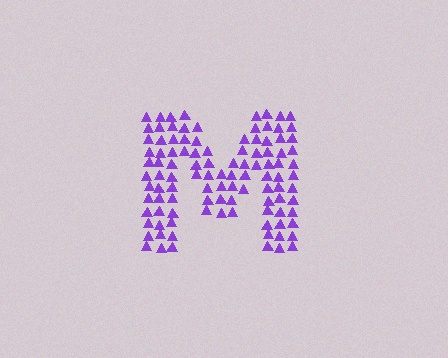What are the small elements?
The small elements are triangles.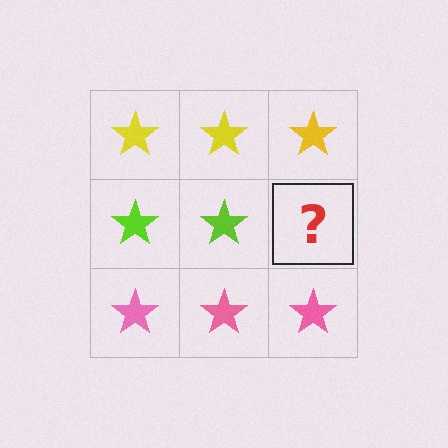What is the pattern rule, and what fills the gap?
The rule is that each row has a consistent color. The gap should be filled with a lime star.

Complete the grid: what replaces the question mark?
The question mark should be replaced with a lime star.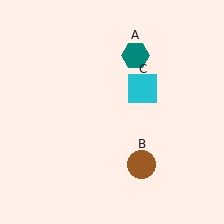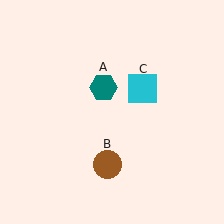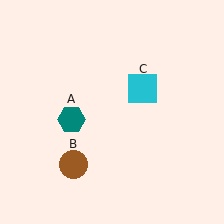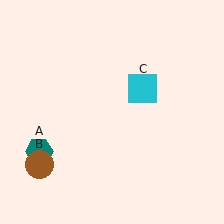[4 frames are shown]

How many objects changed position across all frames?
2 objects changed position: teal hexagon (object A), brown circle (object B).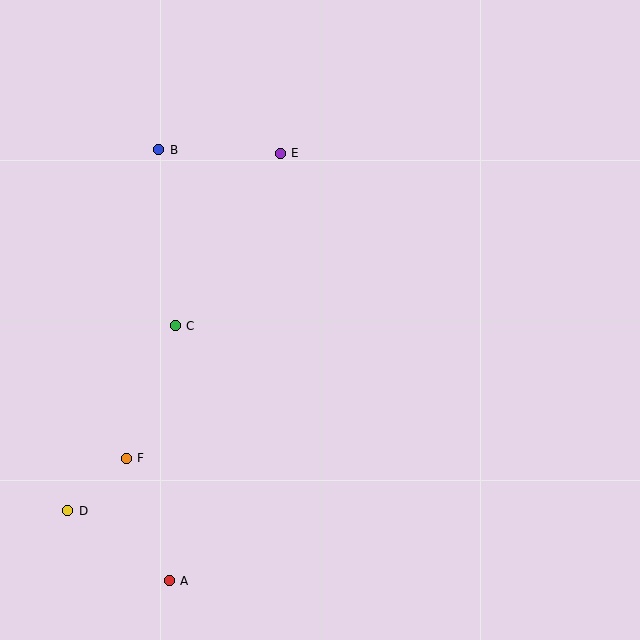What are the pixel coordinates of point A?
Point A is at (169, 581).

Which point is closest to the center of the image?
Point C at (175, 326) is closest to the center.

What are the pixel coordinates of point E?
Point E is at (280, 153).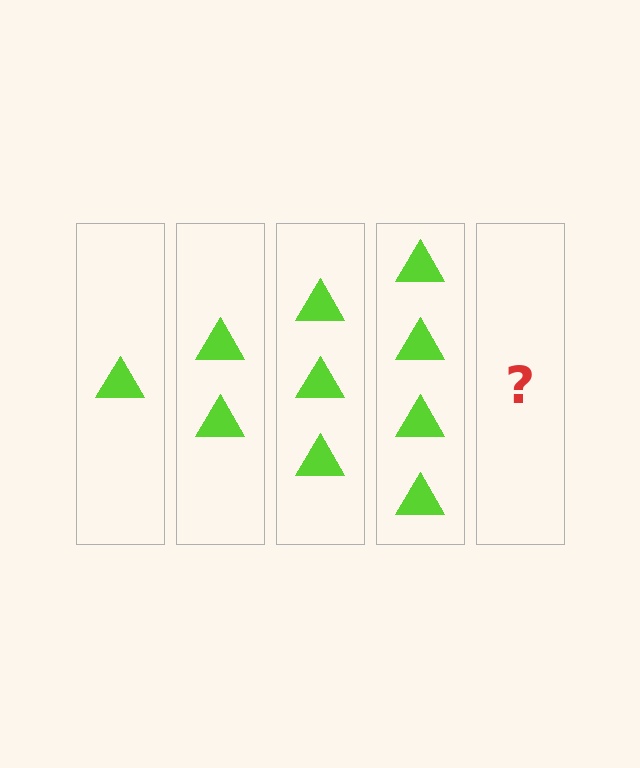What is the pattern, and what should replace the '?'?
The pattern is that each step adds one more triangle. The '?' should be 5 triangles.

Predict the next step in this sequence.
The next step is 5 triangles.